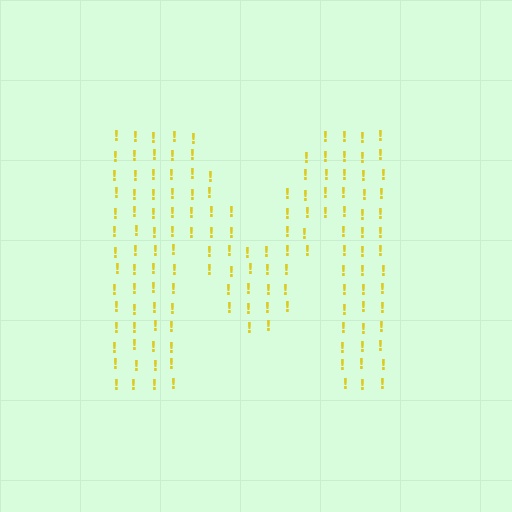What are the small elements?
The small elements are exclamation marks.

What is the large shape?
The large shape is the letter M.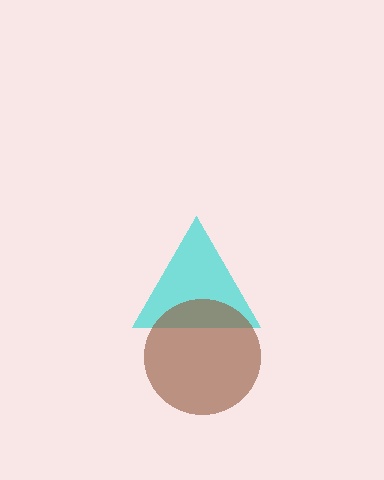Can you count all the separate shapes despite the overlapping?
Yes, there are 2 separate shapes.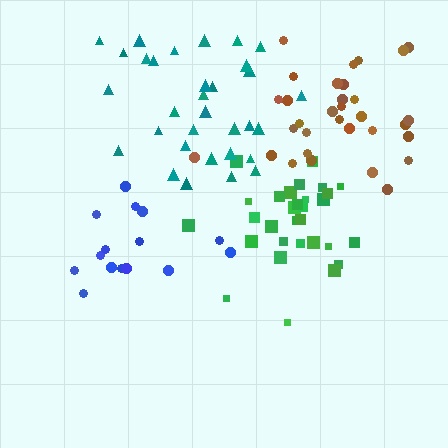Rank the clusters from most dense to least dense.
green, brown, teal, blue.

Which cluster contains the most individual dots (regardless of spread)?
Teal (32).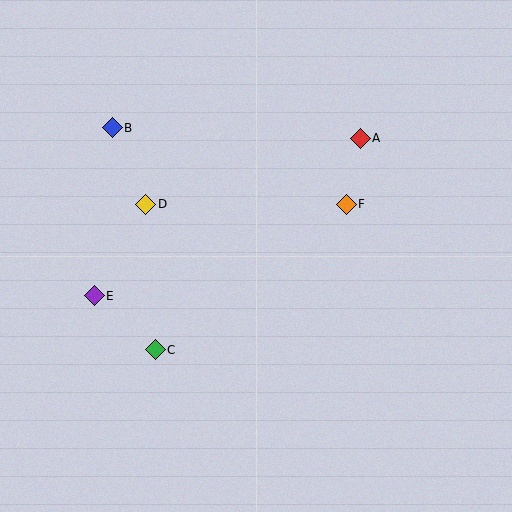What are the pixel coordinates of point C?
Point C is at (155, 350).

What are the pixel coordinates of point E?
Point E is at (94, 296).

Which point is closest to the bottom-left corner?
Point C is closest to the bottom-left corner.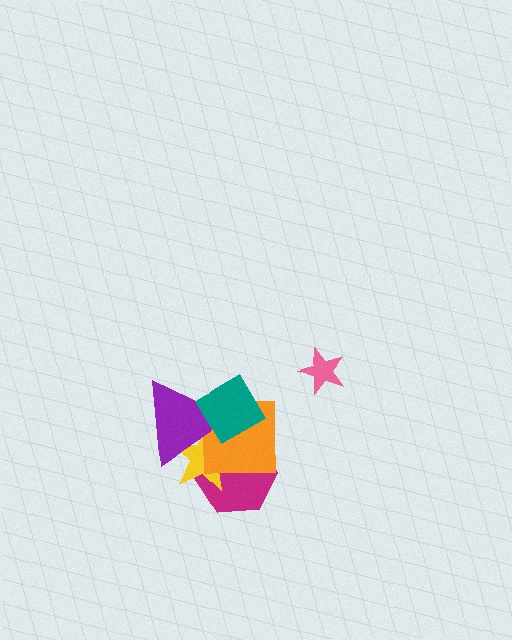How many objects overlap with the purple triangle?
4 objects overlap with the purple triangle.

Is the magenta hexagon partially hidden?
Yes, it is partially covered by another shape.